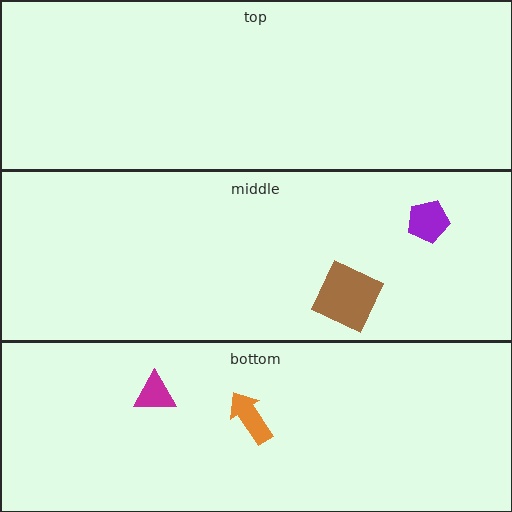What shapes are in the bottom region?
The orange arrow, the magenta triangle.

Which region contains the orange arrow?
The bottom region.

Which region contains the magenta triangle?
The bottom region.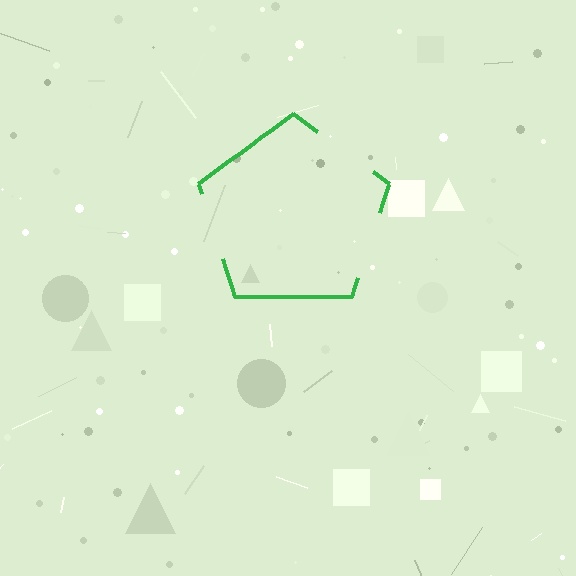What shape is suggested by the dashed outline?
The dashed outline suggests a pentagon.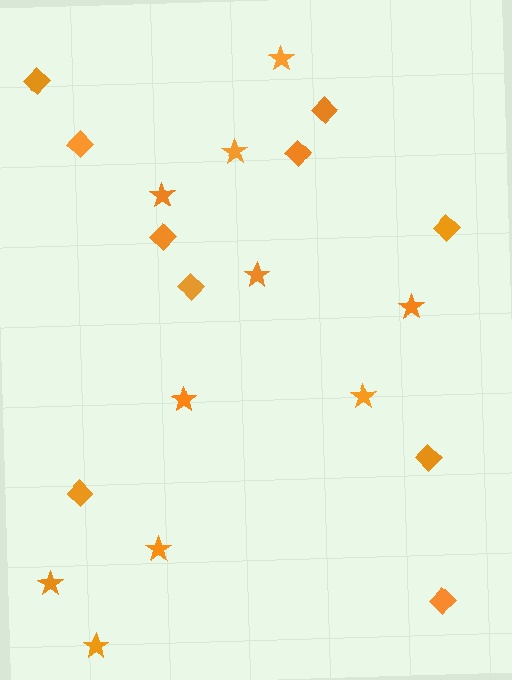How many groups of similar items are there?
There are 2 groups: one group of diamonds (10) and one group of stars (10).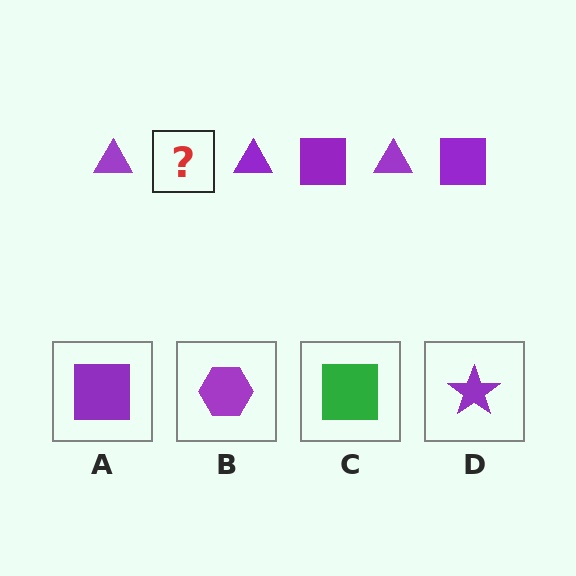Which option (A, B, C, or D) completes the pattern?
A.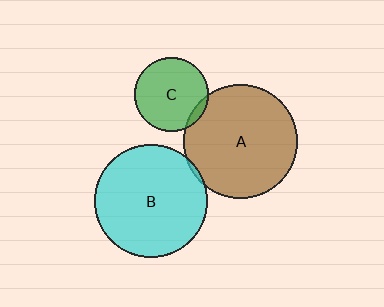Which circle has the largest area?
Circle A (brown).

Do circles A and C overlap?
Yes.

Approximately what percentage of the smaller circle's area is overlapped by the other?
Approximately 5%.